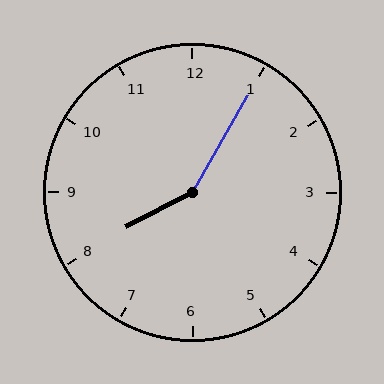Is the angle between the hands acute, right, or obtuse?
It is obtuse.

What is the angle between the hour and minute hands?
Approximately 148 degrees.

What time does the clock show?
8:05.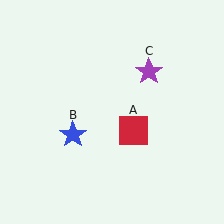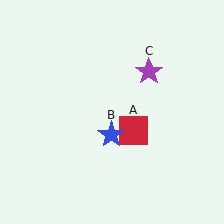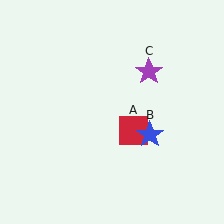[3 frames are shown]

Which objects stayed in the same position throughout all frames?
Red square (object A) and purple star (object C) remained stationary.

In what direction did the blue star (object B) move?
The blue star (object B) moved right.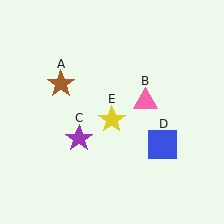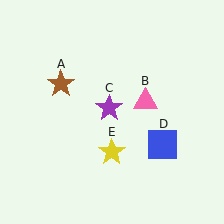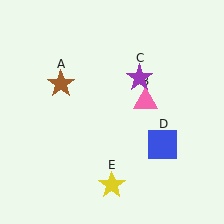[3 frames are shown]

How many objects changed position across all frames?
2 objects changed position: purple star (object C), yellow star (object E).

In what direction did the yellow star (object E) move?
The yellow star (object E) moved down.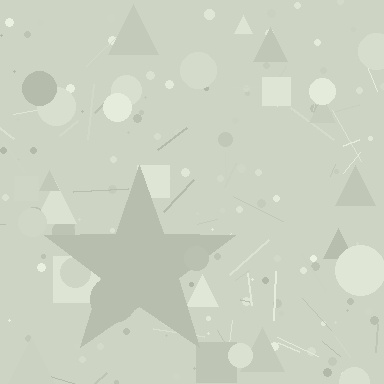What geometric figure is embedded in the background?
A star is embedded in the background.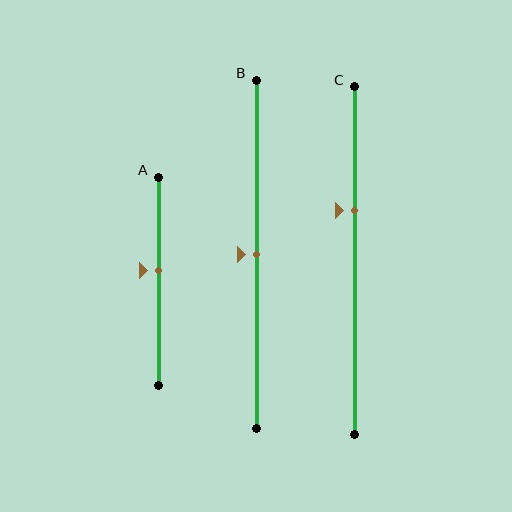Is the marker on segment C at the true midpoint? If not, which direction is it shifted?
No, the marker on segment C is shifted upward by about 14% of the segment length.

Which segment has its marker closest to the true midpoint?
Segment B has its marker closest to the true midpoint.